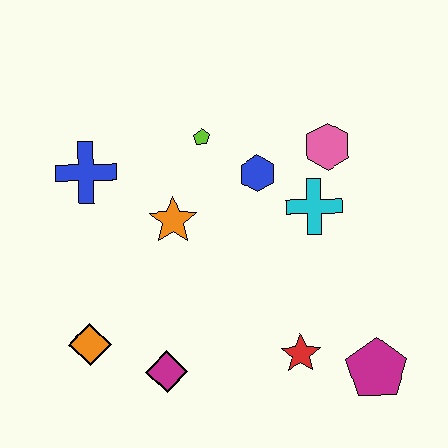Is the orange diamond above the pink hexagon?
No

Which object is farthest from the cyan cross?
The orange diamond is farthest from the cyan cross.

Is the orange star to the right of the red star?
No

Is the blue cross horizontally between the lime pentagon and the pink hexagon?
No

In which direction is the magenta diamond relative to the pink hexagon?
The magenta diamond is below the pink hexagon.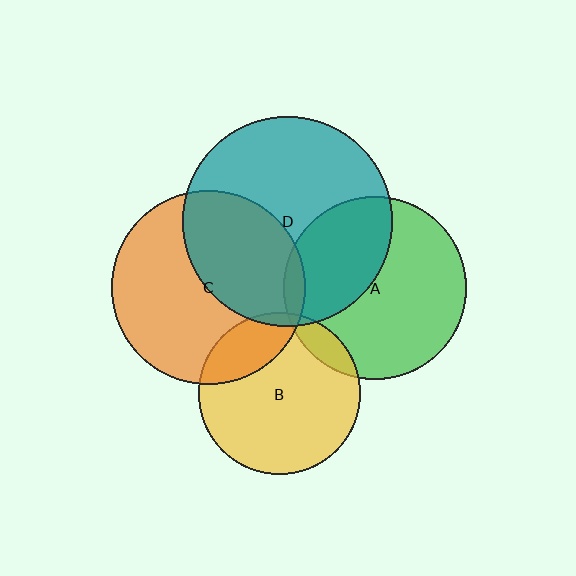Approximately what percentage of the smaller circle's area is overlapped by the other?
Approximately 5%.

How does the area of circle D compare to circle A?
Approximately 1.3 times.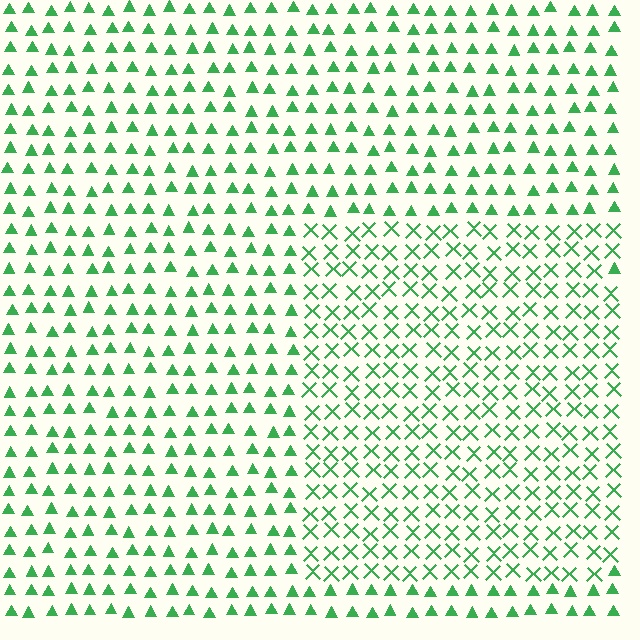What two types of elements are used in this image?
The image uses X marks inside the rectangle region and triangles outside it.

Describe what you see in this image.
The image is filled with small green elements arranged in a uniform grid. A rectangle-shaped region contains X marks, while the surrounding area contains triangles. The boundary is defined purely by the change in element shape.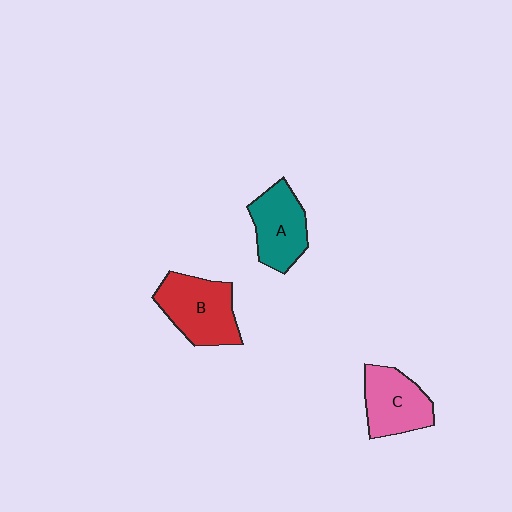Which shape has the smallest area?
Shape A (teal).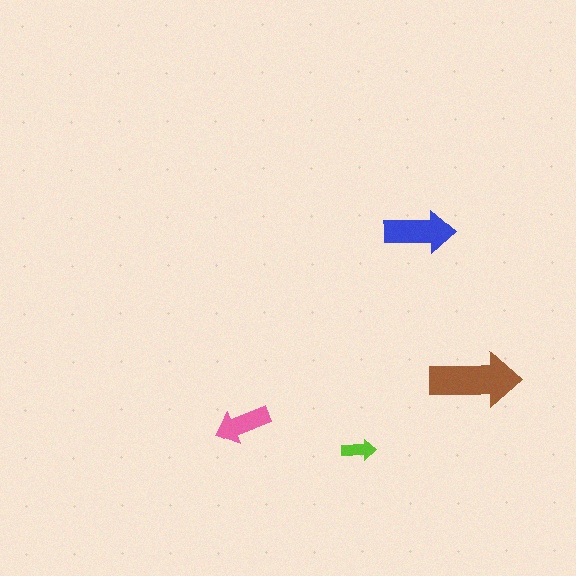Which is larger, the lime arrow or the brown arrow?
The brown one.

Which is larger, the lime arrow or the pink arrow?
The pink one.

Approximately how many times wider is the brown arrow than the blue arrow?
About 1.5 times wider.